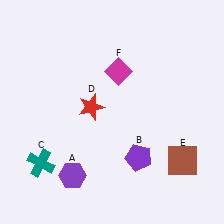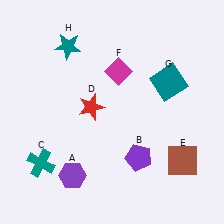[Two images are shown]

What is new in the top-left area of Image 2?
A teal star (H) was added in the top-left area of Image 2.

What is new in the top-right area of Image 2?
A teal square (G) was added in the top-right area of Image 2.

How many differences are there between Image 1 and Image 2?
There are 2 differences between the two images.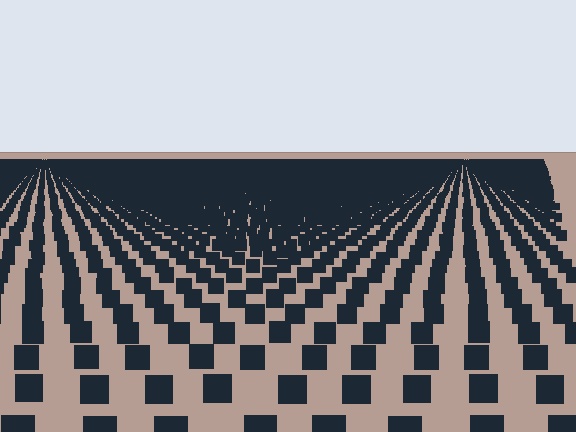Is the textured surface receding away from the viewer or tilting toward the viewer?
The surface is receding away from the viewer. Texture elements get smaller and denser toward the top.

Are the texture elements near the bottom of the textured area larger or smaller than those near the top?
Larger. Near the bottom, elements are closer to the viewer and appear at a bigger on-screen size.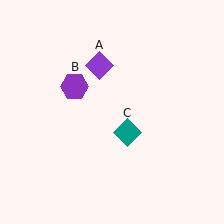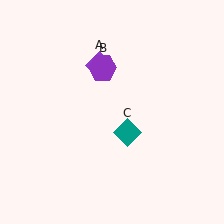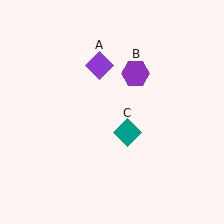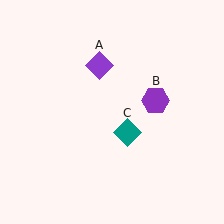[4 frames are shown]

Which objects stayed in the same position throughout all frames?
Purple diamond (object A) and teal diamond (object C) remained stationary.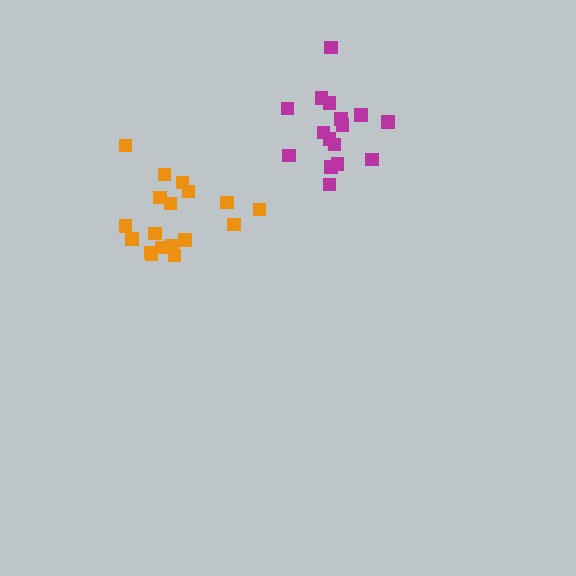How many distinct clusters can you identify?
There are 2 distinct clusters.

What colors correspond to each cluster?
The clusters are colored: orange, magenta.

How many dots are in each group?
Group 1: 18 dots, Group 2: 16 dots (34 total).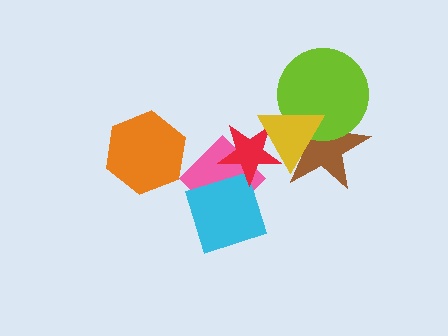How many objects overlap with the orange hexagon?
0 objects overlap with the orange hexagon.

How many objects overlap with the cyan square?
1 object overlaps with the cyan square.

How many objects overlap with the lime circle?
2 objects overlap with the lime circle.